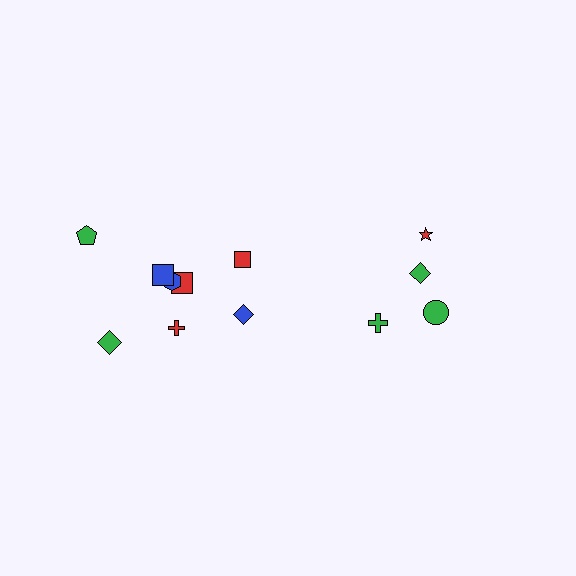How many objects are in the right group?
There are 4 objects.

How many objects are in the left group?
There are 8 objects.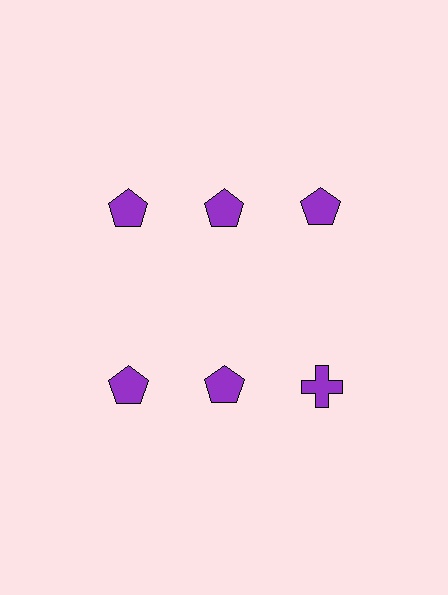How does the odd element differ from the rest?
It has a different shape: cross instead of pentagon.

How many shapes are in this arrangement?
There are 6 shapes arranged in a grid pattern.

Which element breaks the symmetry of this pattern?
The purple cross in the second row, center column breaks the symmetry. All other shapes are purple pentagons.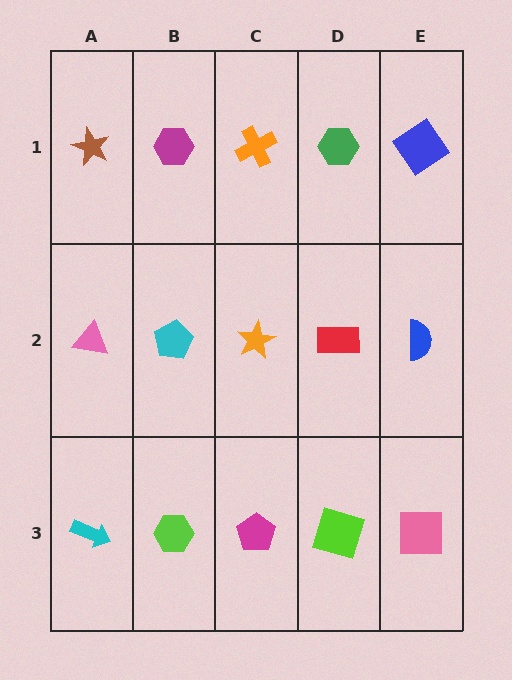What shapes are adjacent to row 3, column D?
A red rectangle (row 2, column D), a magenta pentagon (row 3, column C), a pink square (row 3, column E).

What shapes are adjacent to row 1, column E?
A blue semicircle (row 2, column E), a green hexagon (row 1, column D).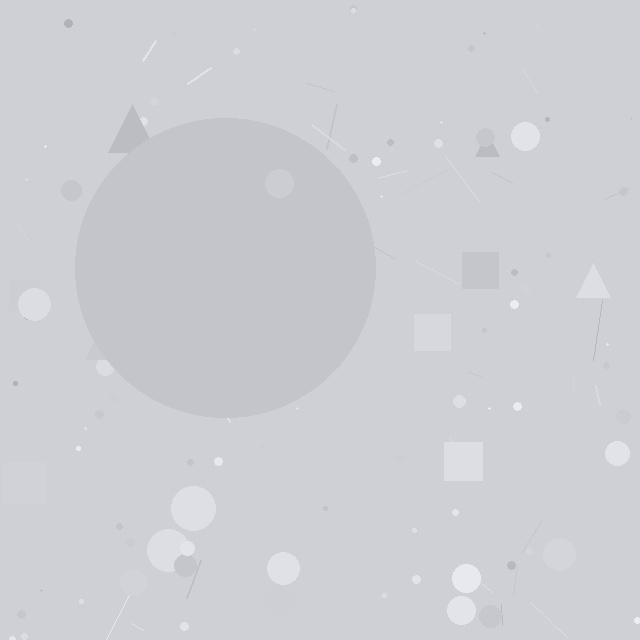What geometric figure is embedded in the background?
A circle is embedded in the background.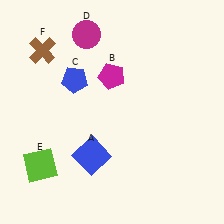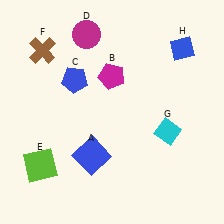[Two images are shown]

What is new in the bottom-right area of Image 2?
A cyan diamond (G) was added in the bottom-right area of Image 2.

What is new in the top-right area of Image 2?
A blue diamond (H) was added in the top-right area of Image 2.